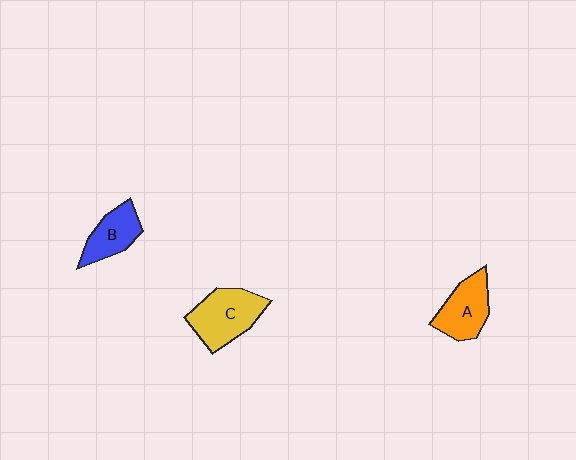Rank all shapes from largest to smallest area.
From largest to smallest: C (yellow), A (orange), B (blue).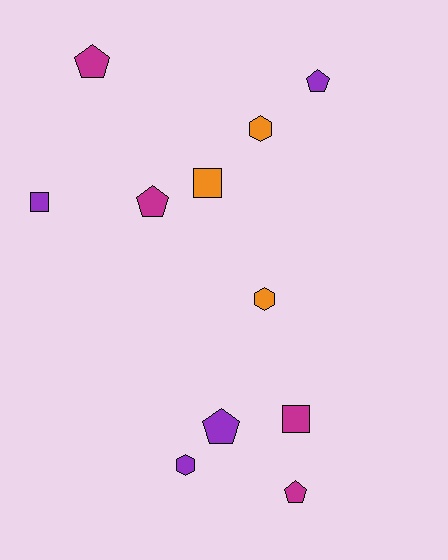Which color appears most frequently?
Purple, with 4 objects.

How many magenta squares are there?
There is 1 magenta square.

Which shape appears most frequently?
Pentagon, with 5 objects.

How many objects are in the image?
There are 11 objects.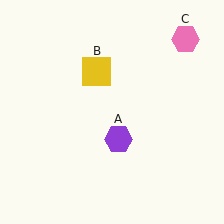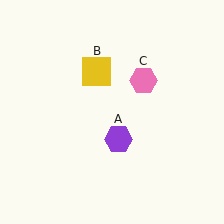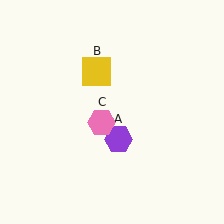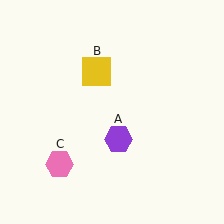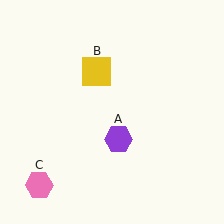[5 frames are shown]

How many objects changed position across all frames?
1 object changed position: pink hexagon (object C).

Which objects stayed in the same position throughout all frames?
Purple hexagon (object A) and yellow square (object B) remained stationary.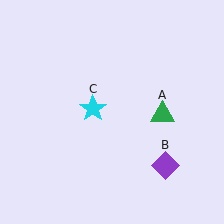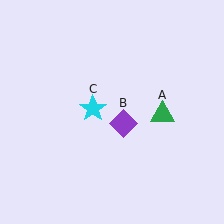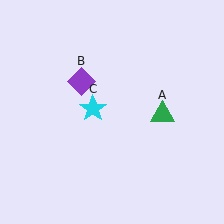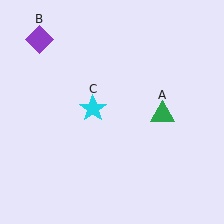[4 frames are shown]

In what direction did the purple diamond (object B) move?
The purple diamond (object B) moved up and to the left.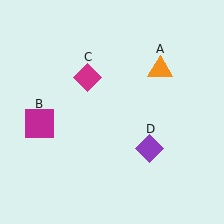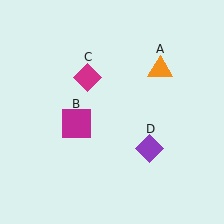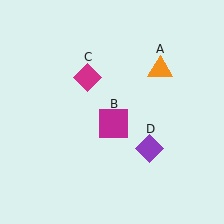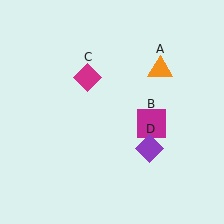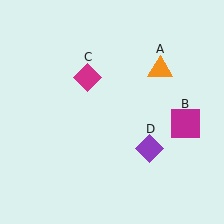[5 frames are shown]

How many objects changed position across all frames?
1 object changed position: magenta square (object B).